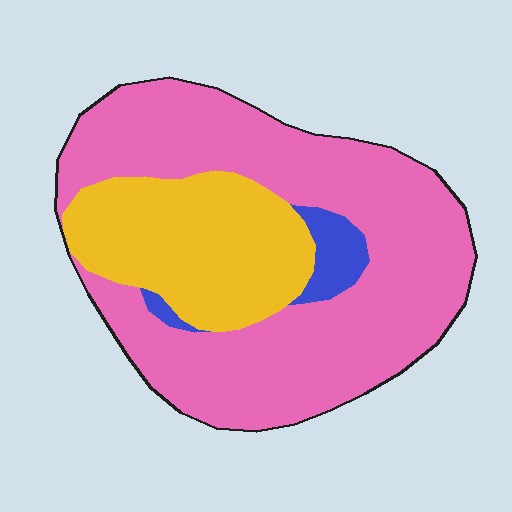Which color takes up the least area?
Blue, at roughly 5%.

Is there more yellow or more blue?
Yellow.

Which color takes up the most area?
Pink, at roughly 65%.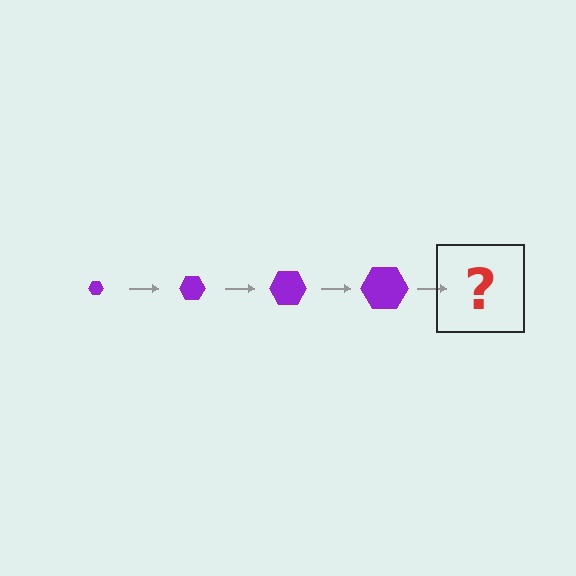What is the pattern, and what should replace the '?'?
The pattern is that the hexagon gets progressively larger each step. The '?' should be a purple hexagon, larger than the previous one.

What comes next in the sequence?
The next element should be a purple hexagon, larger than the previous one.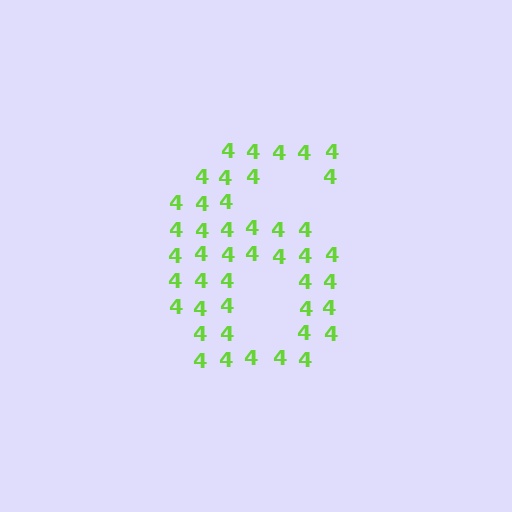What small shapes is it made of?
It is made of small digit 4's.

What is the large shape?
The large shape is the digit 6.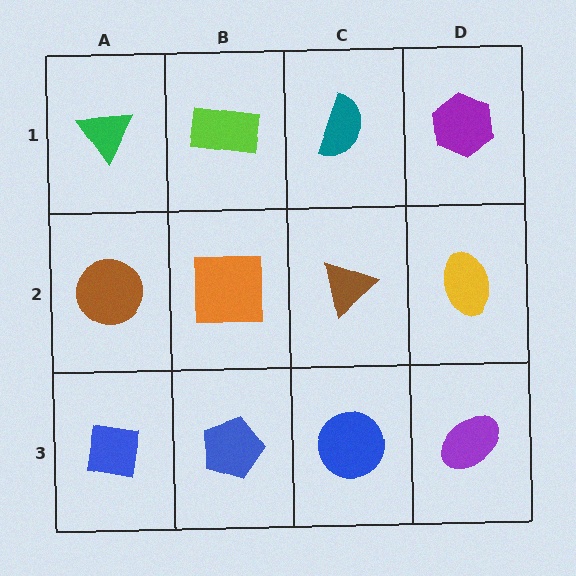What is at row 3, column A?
A blue square.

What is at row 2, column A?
A brown circle.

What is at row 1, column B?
A lime rectangle.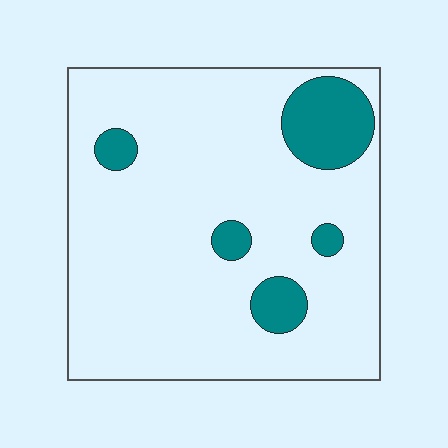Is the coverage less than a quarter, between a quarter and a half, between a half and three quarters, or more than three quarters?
Less than a quarter.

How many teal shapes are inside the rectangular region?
5.